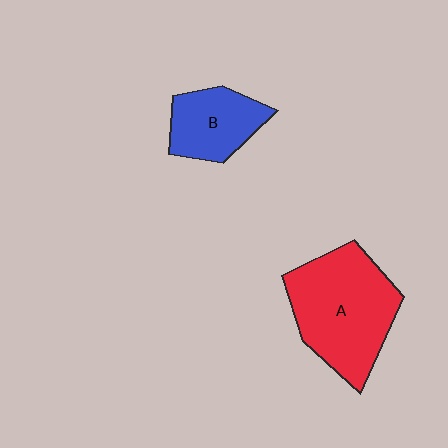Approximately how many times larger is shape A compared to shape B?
Approximately 1.9 times.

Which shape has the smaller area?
Shape B (blue).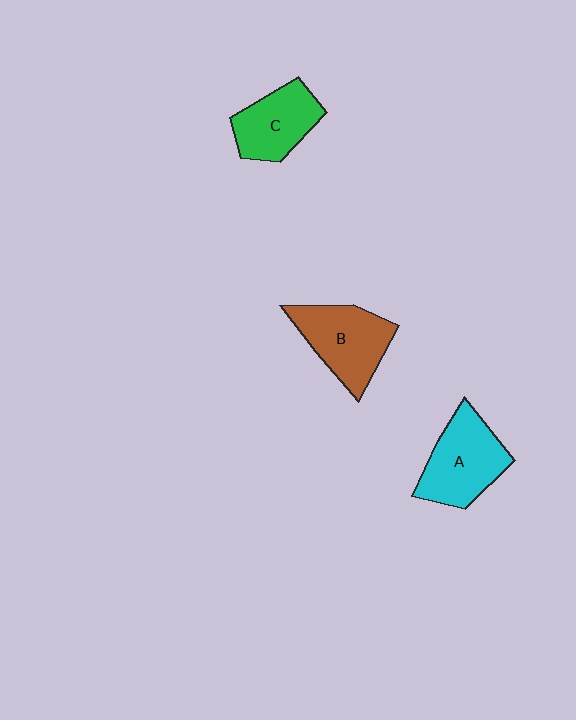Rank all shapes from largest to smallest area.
From largest to smallest: A (cyan), B (brown), C (green).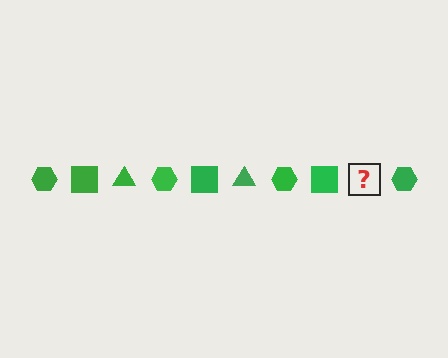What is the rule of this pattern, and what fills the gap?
The rule is that the pattern cycles through hexagon, square, triangle shapes in green. The gap should be filled with a green triangle.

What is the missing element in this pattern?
The missing element is a green triangle.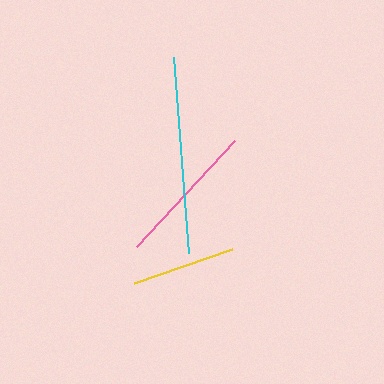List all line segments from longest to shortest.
From longest to shortest: cyan, pink, yellow.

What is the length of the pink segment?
The pink segment is approximately 144 pixels long.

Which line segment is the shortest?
The yellow line is the shortest at approximately 104 pixels.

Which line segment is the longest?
The cyan line is the longest at approximately 197 pixels.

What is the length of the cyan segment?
The cyan segment is approximately 197 pixels long.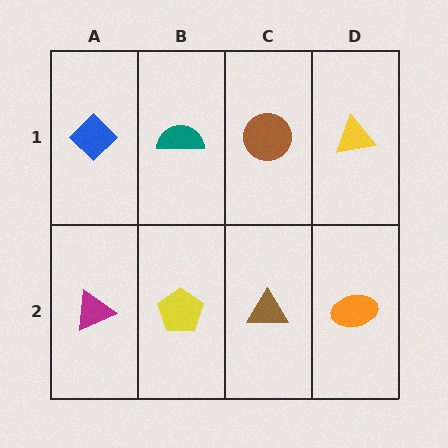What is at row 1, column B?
A teal semicircle.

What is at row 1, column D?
A yellow triangle.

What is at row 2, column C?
A brown triangle.